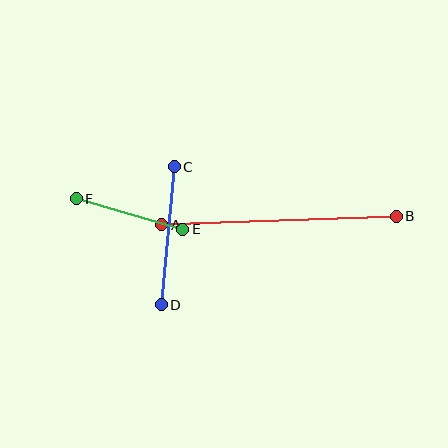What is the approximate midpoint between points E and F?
The midpoint is at approximately (129, 214) pixels.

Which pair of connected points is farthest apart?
Points A and B are farthest apart.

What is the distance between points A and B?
The distance is approximately 235 pixels.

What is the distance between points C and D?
The distance is approximately 139 pixels.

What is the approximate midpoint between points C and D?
The midpoint is at approximately (168, 236) pixels.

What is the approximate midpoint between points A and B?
The midpoint is at approximately (279, 220) pixels.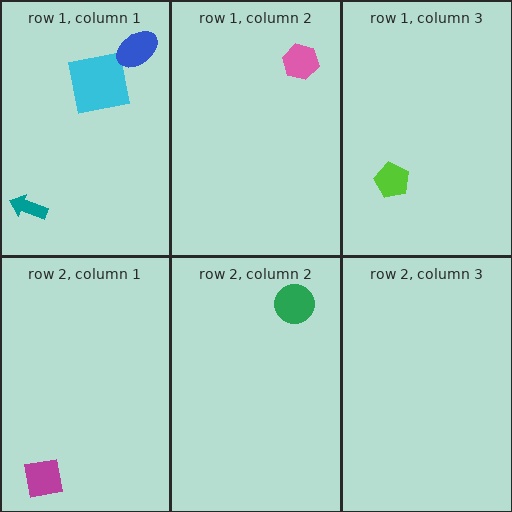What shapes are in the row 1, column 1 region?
The cyan square, the blue ellipse, the teal arrow.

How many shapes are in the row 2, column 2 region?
1.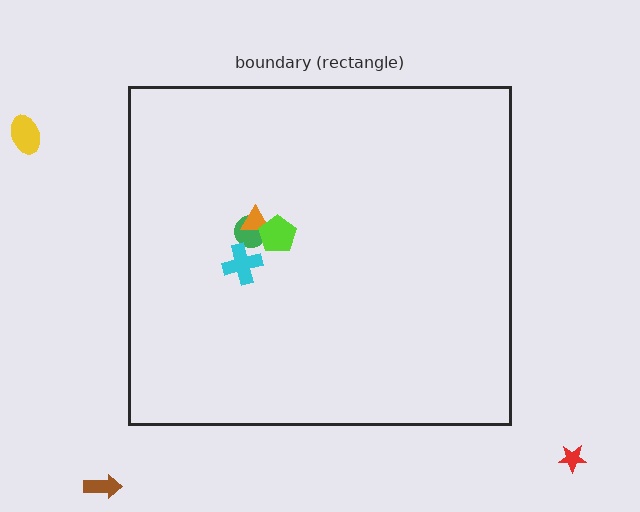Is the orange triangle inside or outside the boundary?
Inside.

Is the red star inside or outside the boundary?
Outside.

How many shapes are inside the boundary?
4 inside, 3 outside.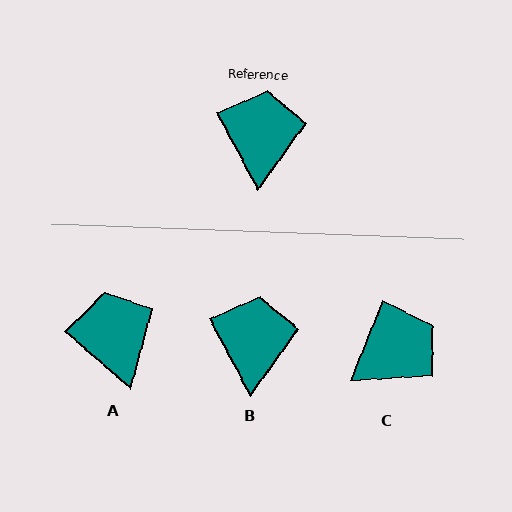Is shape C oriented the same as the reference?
No, it is off by about 50 degrees.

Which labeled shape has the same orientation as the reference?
B.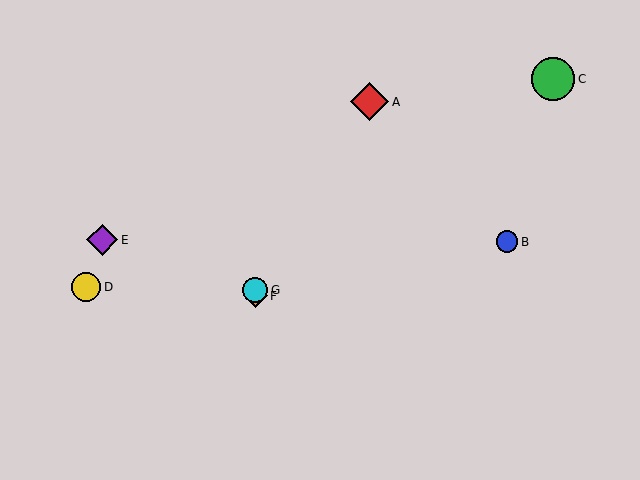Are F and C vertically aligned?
No, F is at x≈255 and C is at x≈553.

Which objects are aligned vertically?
Objects F, G are aligned vertically.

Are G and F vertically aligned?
Yes, both are at x≈255.